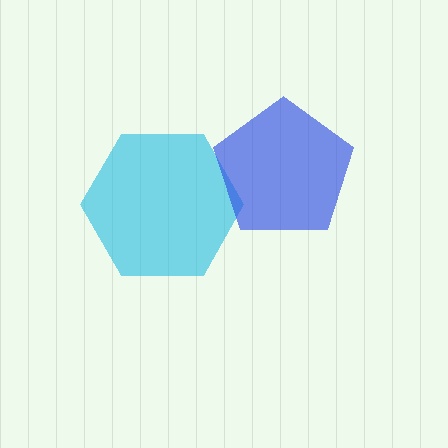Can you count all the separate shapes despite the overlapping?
Yes, there are 2 separate shapes.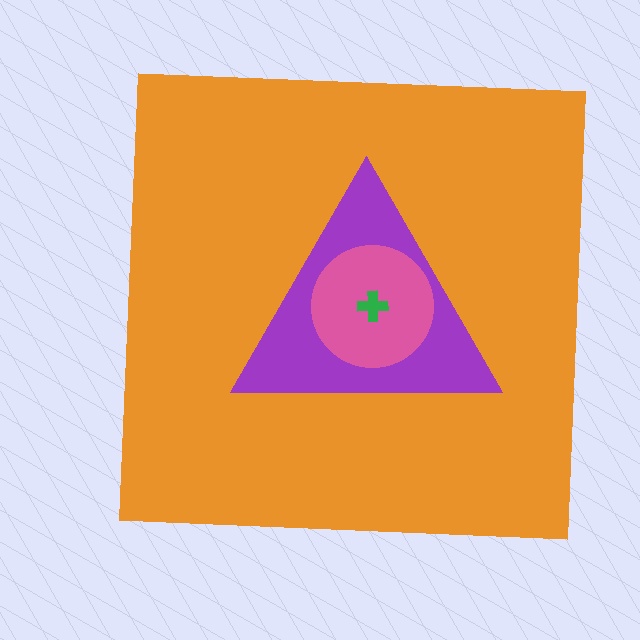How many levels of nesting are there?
4.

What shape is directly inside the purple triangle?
The pink circle.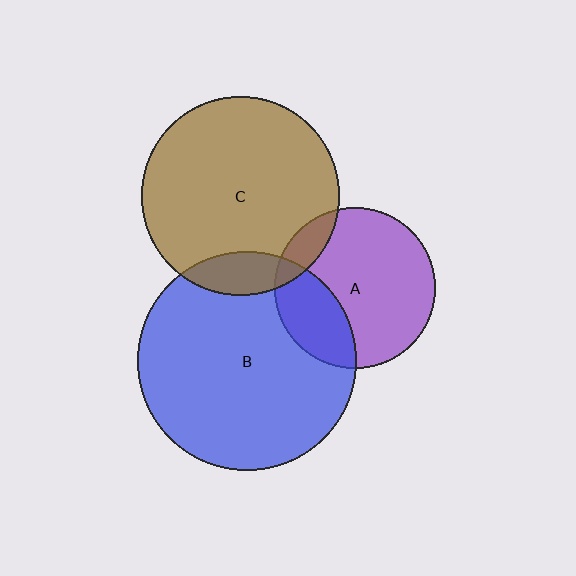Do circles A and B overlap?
Yes.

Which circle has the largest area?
Circle B (blue).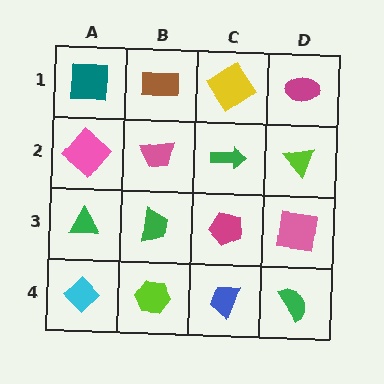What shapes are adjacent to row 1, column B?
A pink trapezoid (row 2, column B), a teal square (row 1, column A), a yellow diamond (row 1, column C).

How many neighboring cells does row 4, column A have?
2.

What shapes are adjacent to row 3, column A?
A pink diamond (row 2, column A), a cyan diamond (row 4, column A), a green trapezoid (row 3, column B).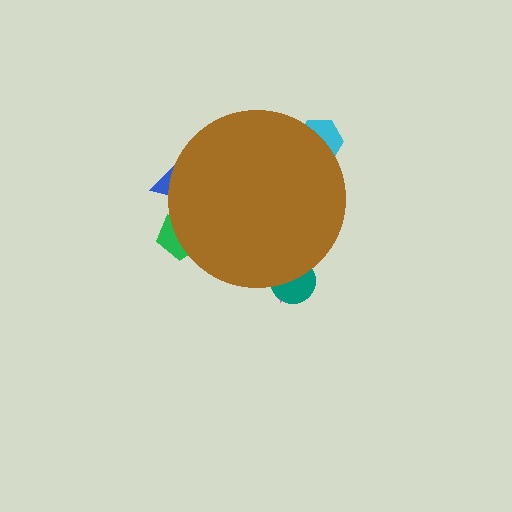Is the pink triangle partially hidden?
Yes, the pink triangle is partially hidden behind the brown circle.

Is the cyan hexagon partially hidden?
Yes, the cyan hexagon is partially hidden behind the brown circle.